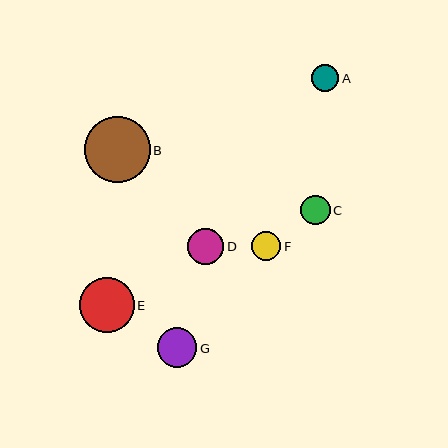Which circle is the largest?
Circle B is the largest with a size of approximately 66 pixels.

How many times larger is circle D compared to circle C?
Circle D is approximately 1.2 times the size of circle C.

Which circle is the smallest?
Circle A is the smallest with a size of approximately 27 pixels.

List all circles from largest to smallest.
From largest to smallest: B, E, G, D, C, F, A.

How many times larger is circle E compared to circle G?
Circle E is approximately 1.4 times the size of circle G.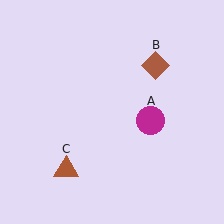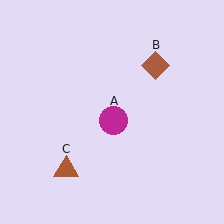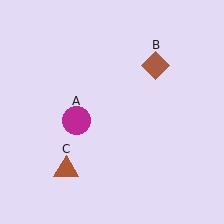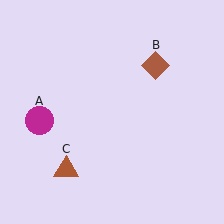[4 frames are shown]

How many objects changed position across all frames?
1 object changed position: magenta circle (object A).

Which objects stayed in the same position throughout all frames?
Brown diamond (object B) and brown triangle (object C) remained stationary.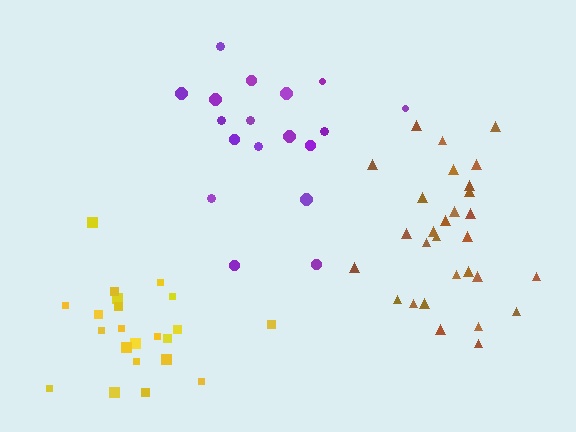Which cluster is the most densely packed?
Yellow.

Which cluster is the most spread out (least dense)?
Purple.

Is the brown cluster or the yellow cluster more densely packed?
Yellow.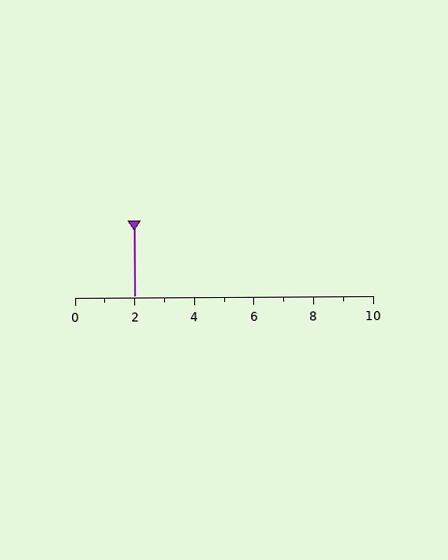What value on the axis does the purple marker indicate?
The marker indicates approximately 2.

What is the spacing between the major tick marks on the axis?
The major ticks are spaced 2 apart.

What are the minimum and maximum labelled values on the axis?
The axis runs from 0 to 10.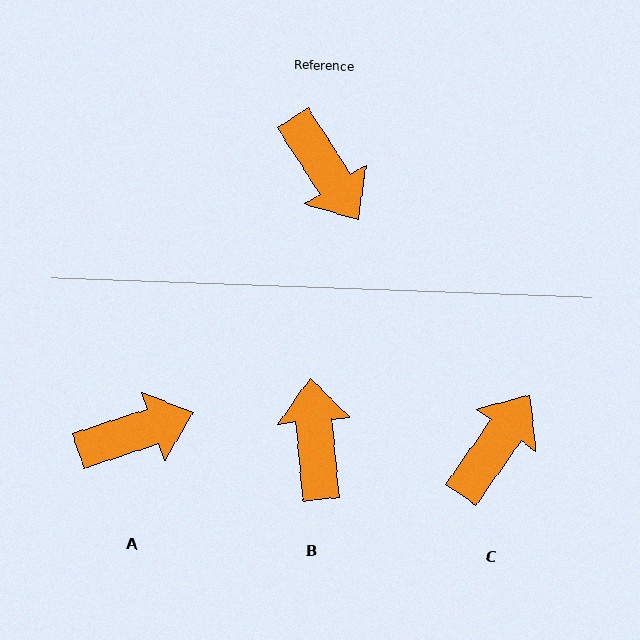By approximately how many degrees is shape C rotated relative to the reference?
Approximately 113 degrees counter-clockwise.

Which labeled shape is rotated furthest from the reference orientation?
B, about 152 degrees away.